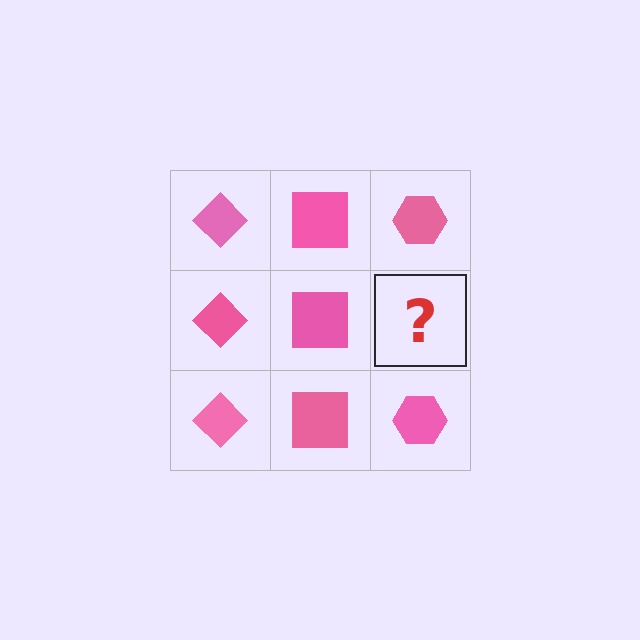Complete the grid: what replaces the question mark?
The question mark should be replaced with a pink hexagon.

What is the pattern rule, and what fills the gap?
The rule is that each column has a consistent shape. The gap should be filled with a pink hexagon.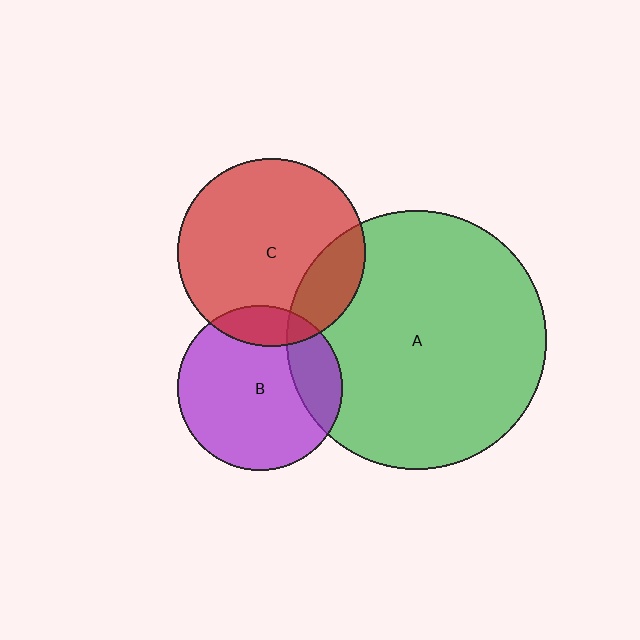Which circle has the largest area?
Circle A (green).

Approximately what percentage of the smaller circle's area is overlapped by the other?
Approximately 20%.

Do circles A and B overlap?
Yes.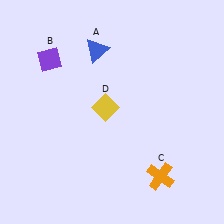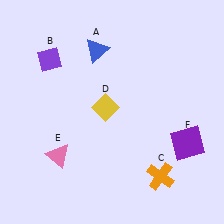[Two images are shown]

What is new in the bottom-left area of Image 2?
A pink triangle (E) was added in the bottom-left area of Image 2.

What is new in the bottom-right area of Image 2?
A purple square (F) was added in the bottom-right area of Image 2.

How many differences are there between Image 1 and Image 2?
There are 2 differences between the two images.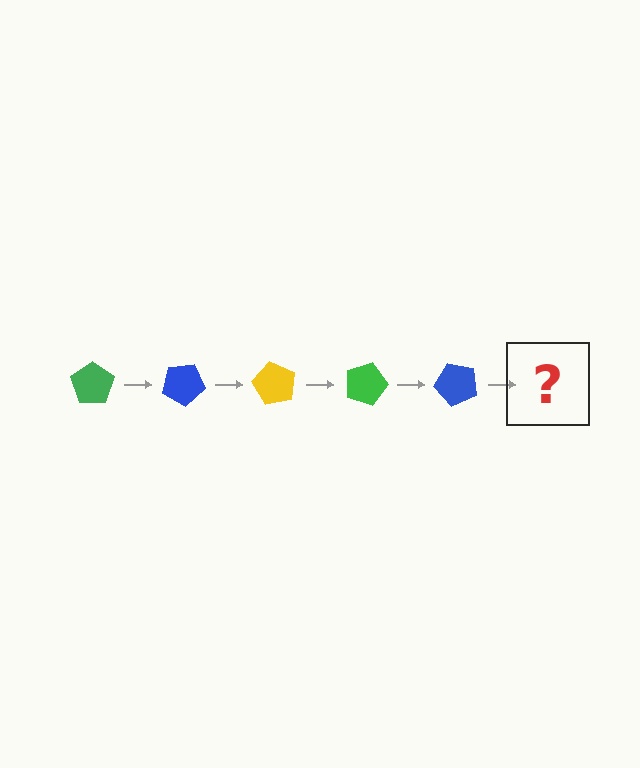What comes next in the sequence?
The next element should be a yellow pentagon, rotated 150 degrees from the start.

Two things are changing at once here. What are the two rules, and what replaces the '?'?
The two rules are that it rotates 30 degrees each step and the color cycles through green, blue, and yellow. The '?' should be a yellow pentagon, rotated 150 degrees from the start.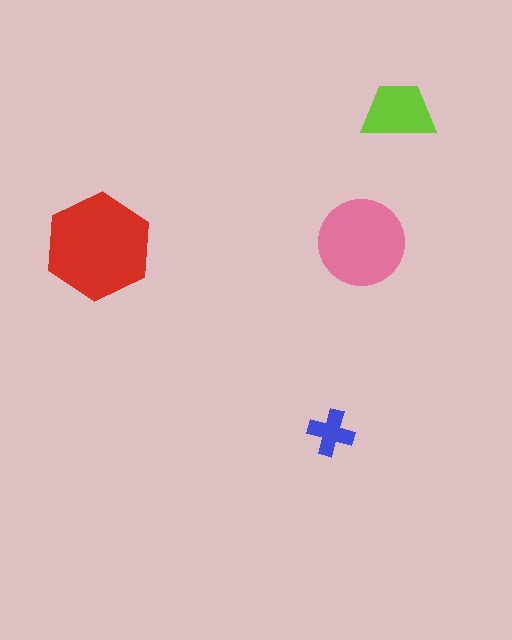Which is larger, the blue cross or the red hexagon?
The red hexagon.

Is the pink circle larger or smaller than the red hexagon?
Smaller.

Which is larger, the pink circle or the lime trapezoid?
The pink circle.